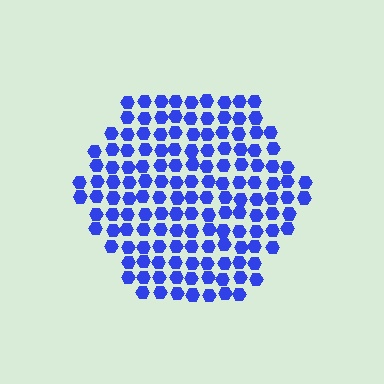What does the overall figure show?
The overall figure shows a hexagon.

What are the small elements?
The small elements are hexagons.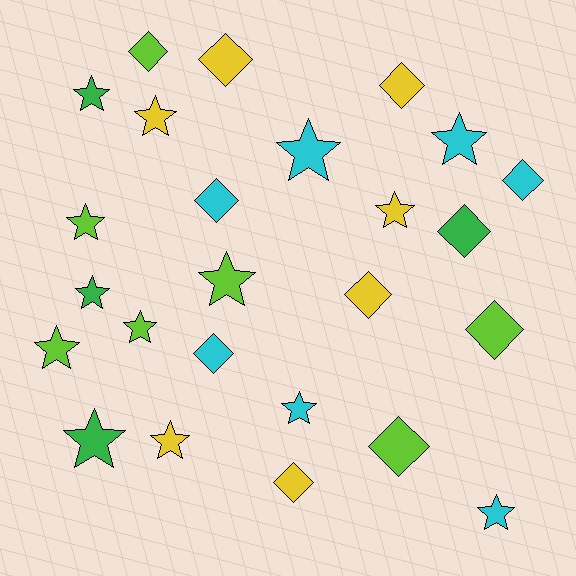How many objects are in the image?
There are 25 objects.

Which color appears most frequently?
Cyan, with 7 objects.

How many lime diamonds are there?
There are 3 lime diamonds.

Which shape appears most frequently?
Star, with 14 objects.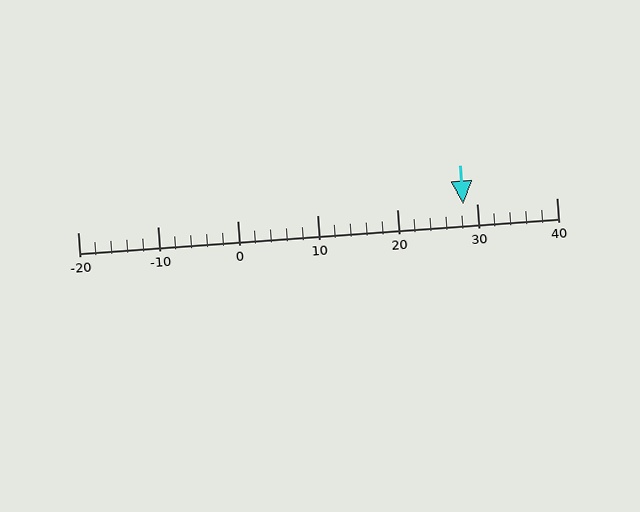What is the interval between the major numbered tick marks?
The major tick marks are spaced 10 units apart.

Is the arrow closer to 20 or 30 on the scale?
The arrow is closer to 30.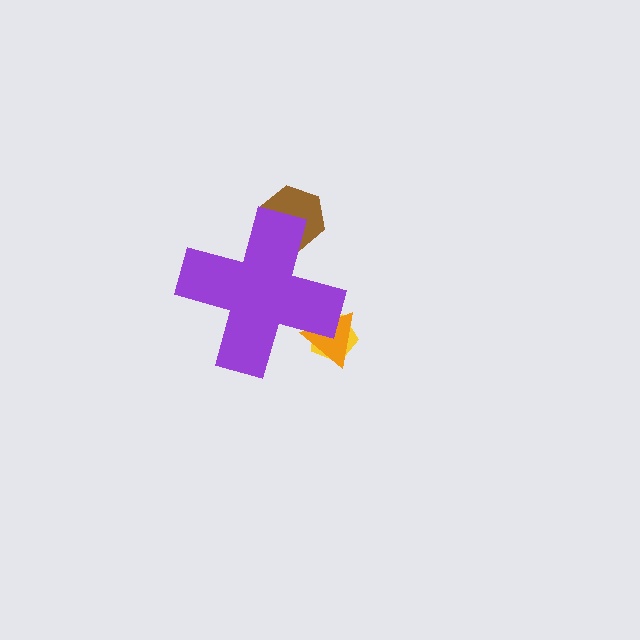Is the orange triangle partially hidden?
Yes, the orange triangle is partially hidden behind the purple cross.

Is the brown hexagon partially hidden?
Yes, the brown hexagon is partially hidden behind the purple cross.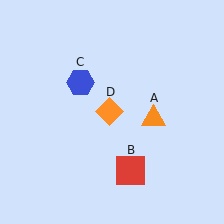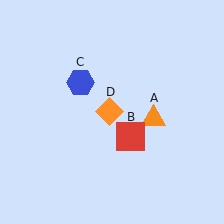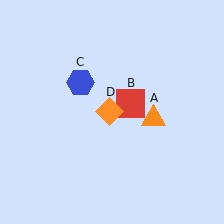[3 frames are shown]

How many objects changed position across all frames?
1 object changed position: red square (object B).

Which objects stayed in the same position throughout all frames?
Orange triangle (object A) and blue hexagon (object C) and orange diamond (object D) remained stationary.